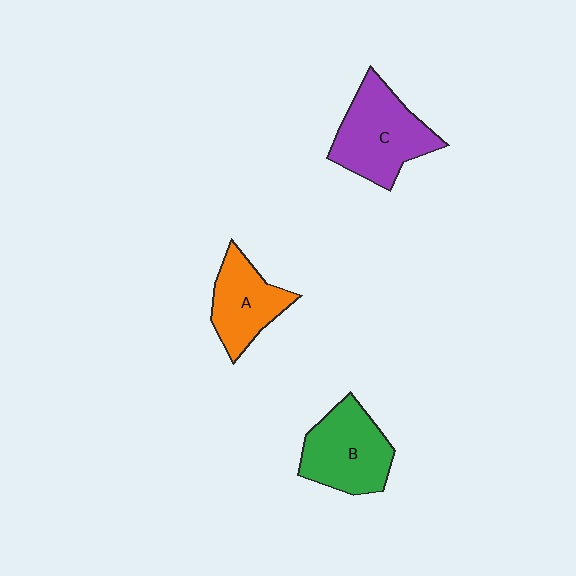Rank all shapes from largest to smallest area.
From largest to smallest: C (purple), B (green), A (orange).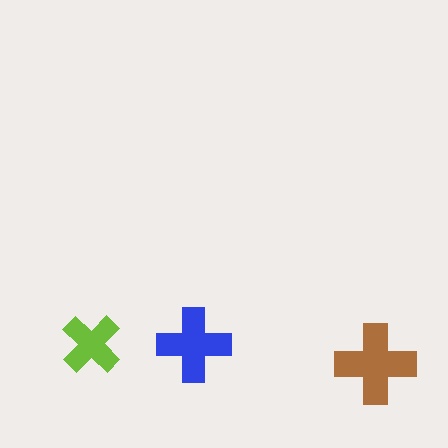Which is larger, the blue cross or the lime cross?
The blue one.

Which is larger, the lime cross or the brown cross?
The brown one.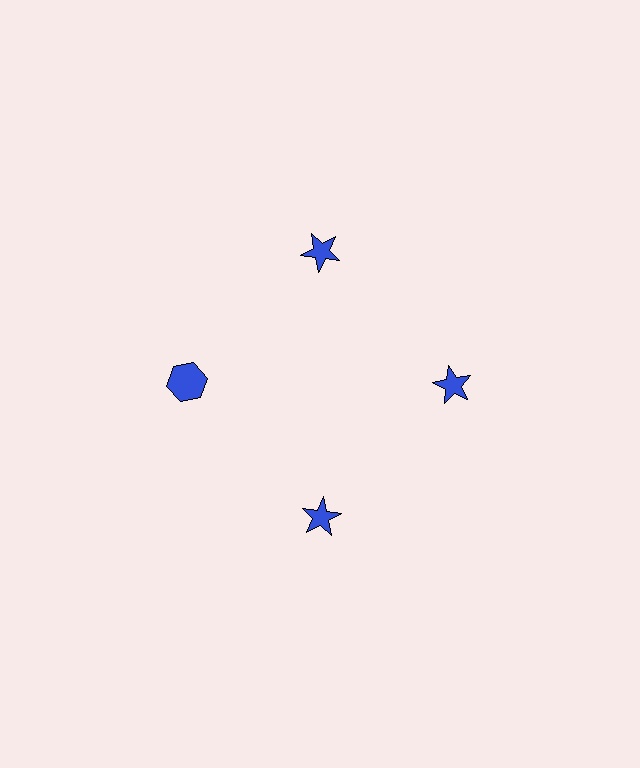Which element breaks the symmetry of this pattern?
The blue hexagon at roughly the 9 o'clock position breaks the symmetry. All other shapes are blue stars.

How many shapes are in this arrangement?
There are 4 shapes arranged in a ring pattern.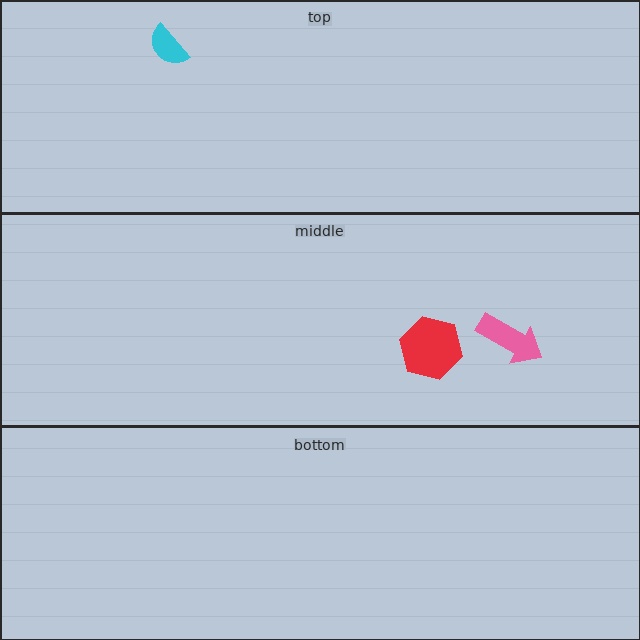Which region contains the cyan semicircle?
The top region.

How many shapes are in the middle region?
2.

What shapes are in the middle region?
The red hexagon, the pink arrow.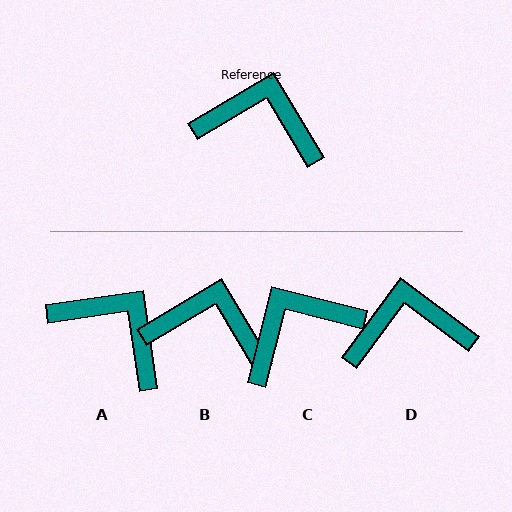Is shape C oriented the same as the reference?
No, it is off by about 45 degrees.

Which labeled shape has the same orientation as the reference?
B.